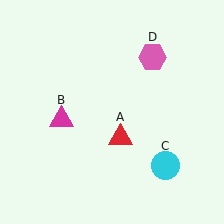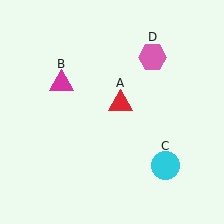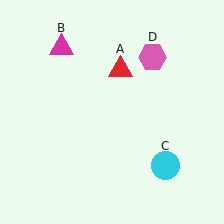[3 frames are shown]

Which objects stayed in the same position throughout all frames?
Cyan circle (object C) and pink hexagon (object D) remained stationary.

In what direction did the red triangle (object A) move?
The red triangle (object A) moved up.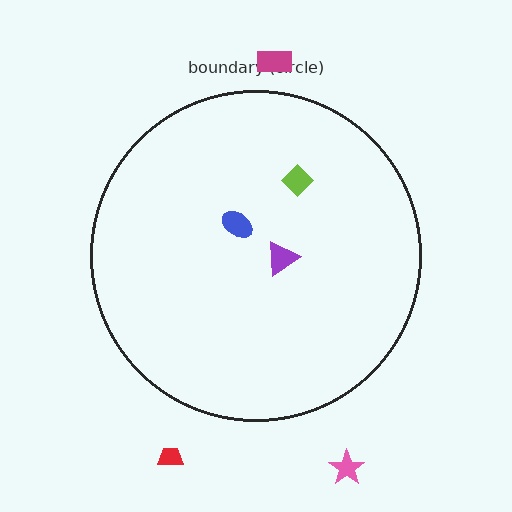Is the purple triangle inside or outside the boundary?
Inside.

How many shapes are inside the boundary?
3 inside, 3 outside.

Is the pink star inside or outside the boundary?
Outside.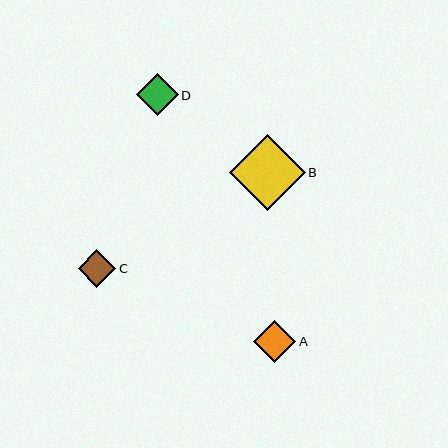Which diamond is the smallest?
Diamond C is the smallest with a size of approximately 38 pixels.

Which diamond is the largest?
Diamond B is the largest with a size of approximately 76 pixels.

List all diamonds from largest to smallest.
From largest to smallest: B, D, A, C.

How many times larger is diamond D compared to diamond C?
Diamond D is approximately 1.1 times the size of diamond C.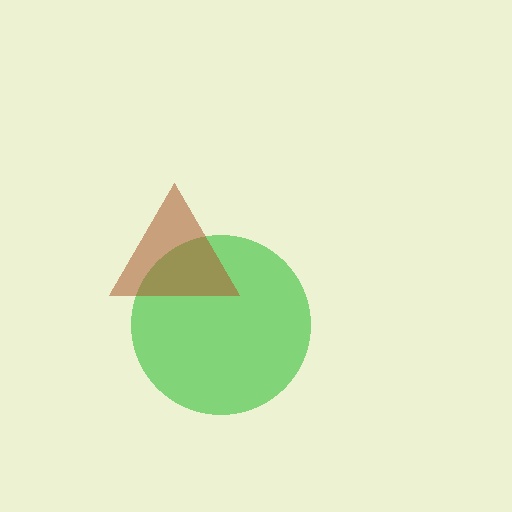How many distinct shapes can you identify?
There are 2 distinct shapes: a green circle, a brown triangle.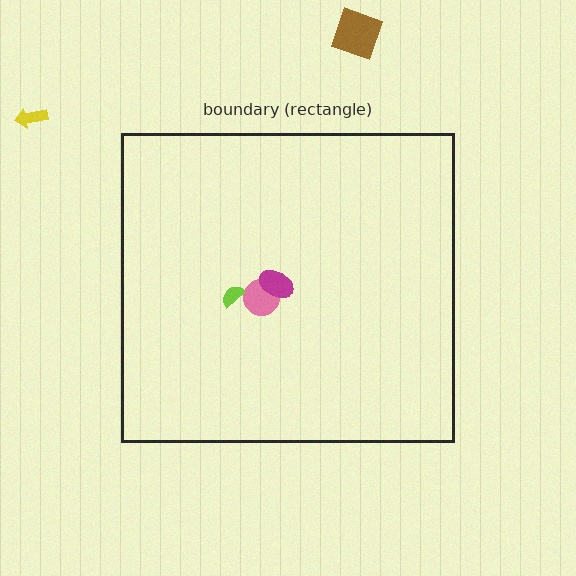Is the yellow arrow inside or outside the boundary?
Outside.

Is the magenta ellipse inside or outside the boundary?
Inside.